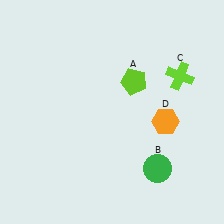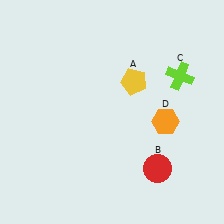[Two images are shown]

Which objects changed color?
A changed from lime to yellow. B changed from green to red.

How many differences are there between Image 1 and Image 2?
There are 2 differences between the two images.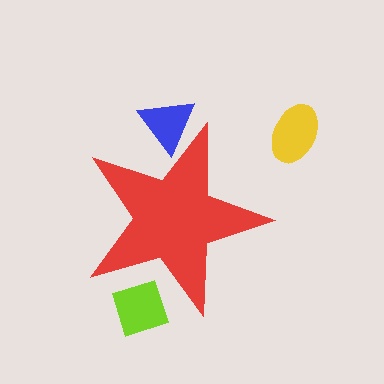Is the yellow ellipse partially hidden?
No, the yellow ellipse is fully visible.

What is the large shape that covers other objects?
A red star.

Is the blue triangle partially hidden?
Yes, the blue triangle is partially hidden behind the red star.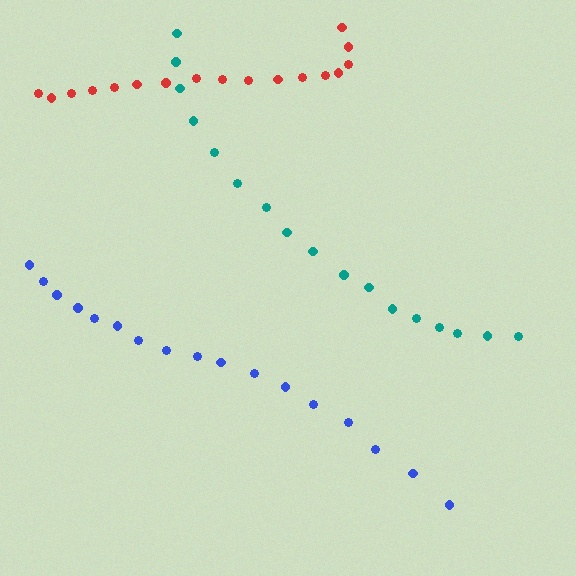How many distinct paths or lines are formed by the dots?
There are 3 distinct paths.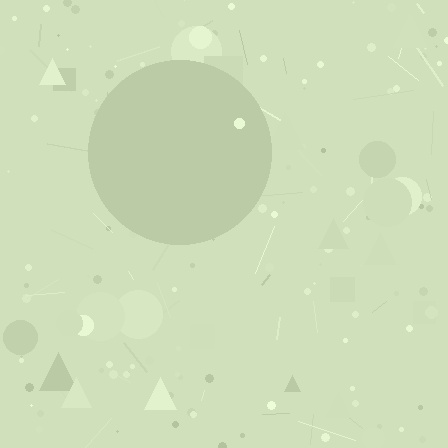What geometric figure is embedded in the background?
A circle is embedded in the background.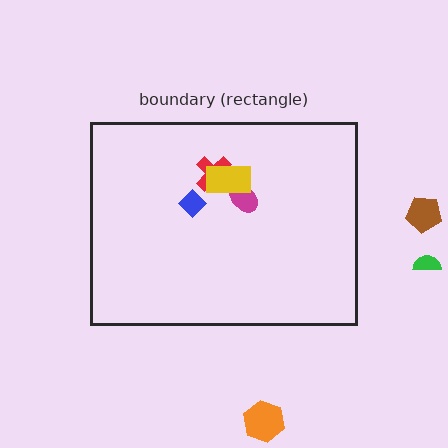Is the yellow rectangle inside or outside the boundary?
Inside.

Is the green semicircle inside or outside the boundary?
Outside.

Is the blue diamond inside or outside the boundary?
Inside.